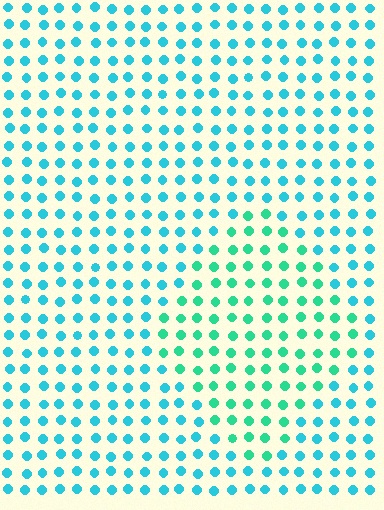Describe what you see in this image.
The image is filled with small cyan elements in a uniform arrangement. A diamond-shaped region is visible where the elements are tinted to a slightly different hue, forming a subtle color boundary.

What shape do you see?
I see a diamond.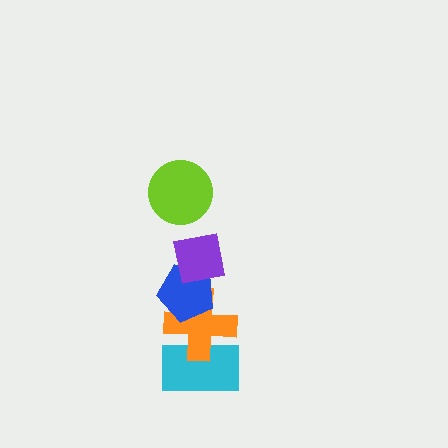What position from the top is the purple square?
The purple square is 2nd from the top.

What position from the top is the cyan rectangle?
The cyan rectangle is 5th from the top.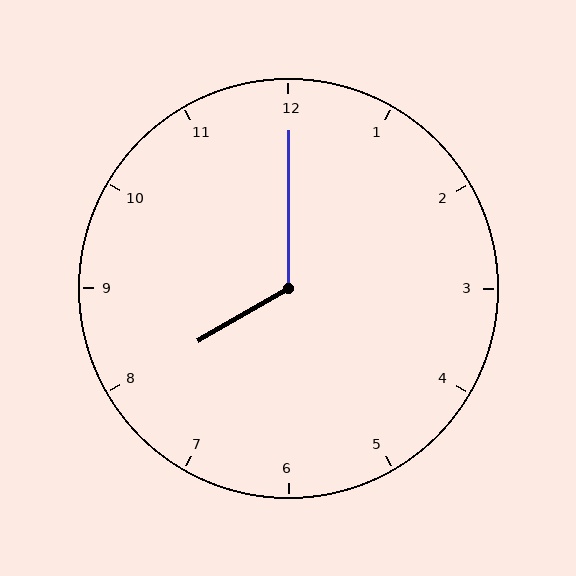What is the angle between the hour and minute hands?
Approximately 120 degrees.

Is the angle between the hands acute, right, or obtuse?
It is obtuse.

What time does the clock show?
8:00.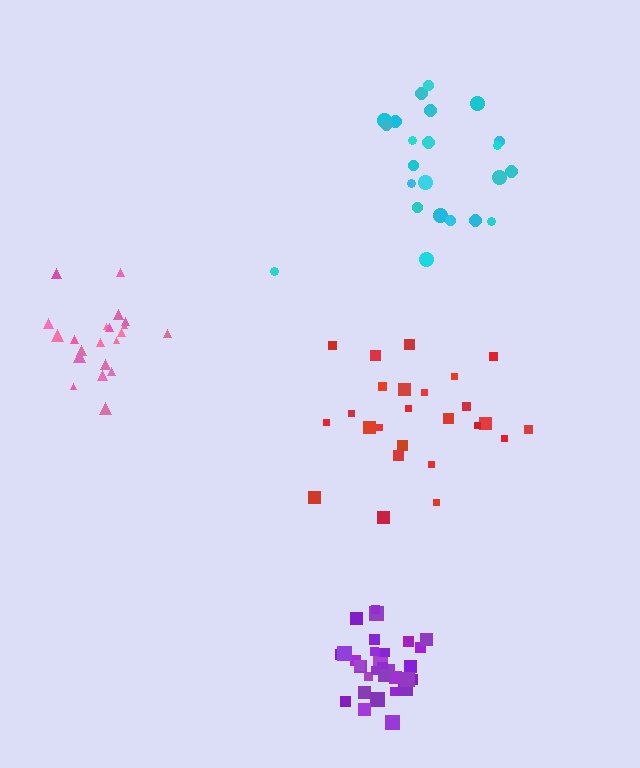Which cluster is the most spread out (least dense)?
Red.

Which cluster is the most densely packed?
Purple.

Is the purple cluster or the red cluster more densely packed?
Purple.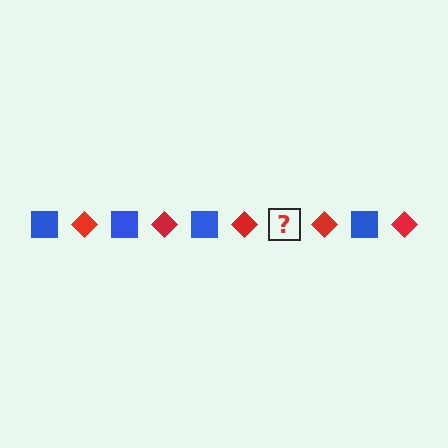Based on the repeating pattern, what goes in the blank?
The blank should be a blue square.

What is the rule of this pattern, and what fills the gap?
The rule is that the pattern alternates between blue square and red diamond. The gap should be filled with a blue square.